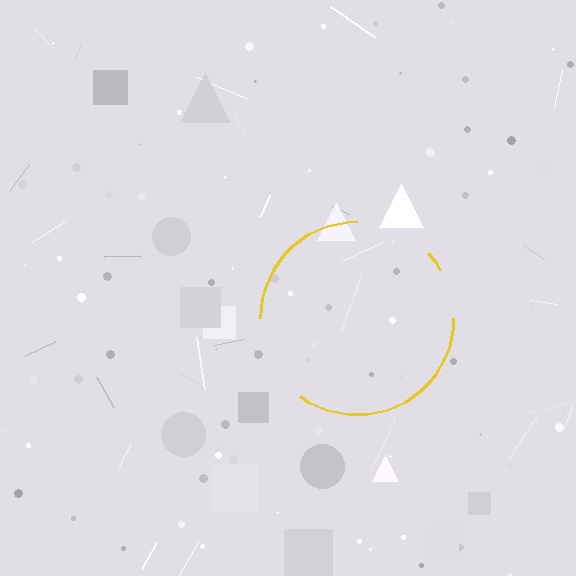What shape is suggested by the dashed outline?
The dashed outline suggests a circle.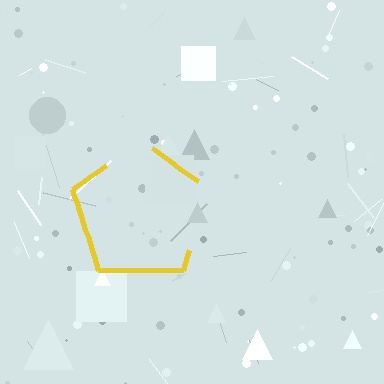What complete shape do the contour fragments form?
The contour fragments form a pentagon.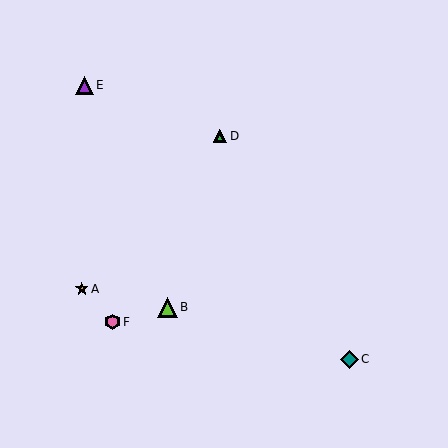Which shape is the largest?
The lime triangle (labeled B) is the largest.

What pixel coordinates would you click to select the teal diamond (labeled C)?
Click at (349, 359) to select the teal diamond C.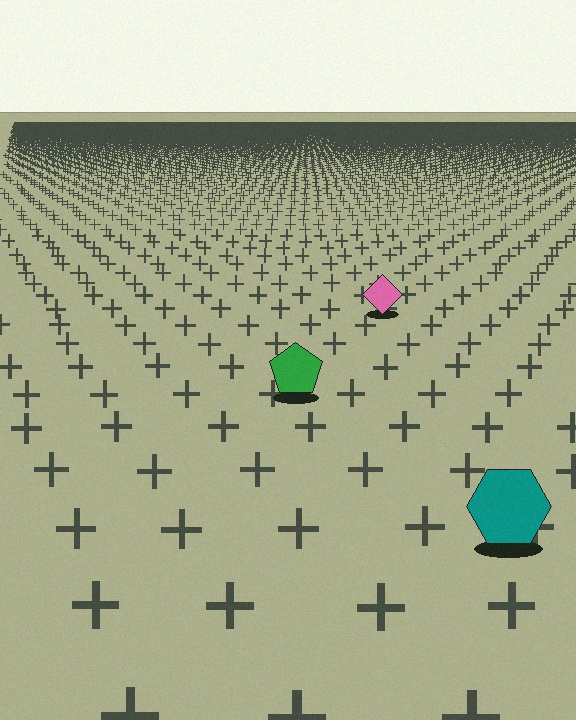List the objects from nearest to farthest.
From nearest to farthest: the teal hexagon, the green pentagon, the pink diamond.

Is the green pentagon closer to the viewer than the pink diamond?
Yes. The green pentagon is closer — you can tell from the texture gradient: the ground texture is coarser near it.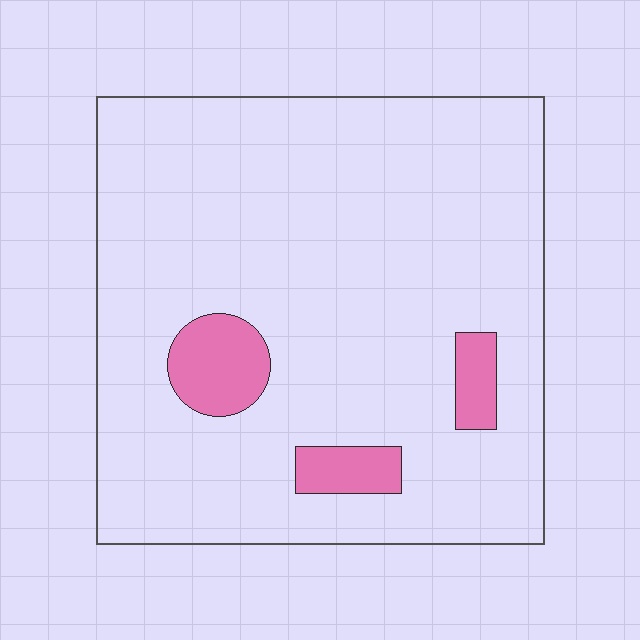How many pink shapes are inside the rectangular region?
3.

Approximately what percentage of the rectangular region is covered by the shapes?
Approximately 10%.